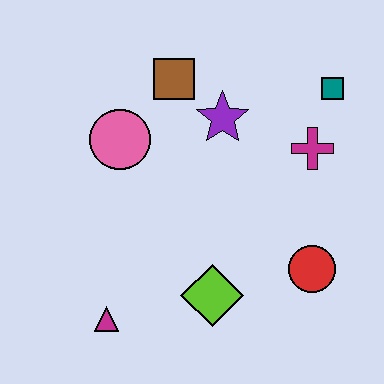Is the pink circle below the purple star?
Yes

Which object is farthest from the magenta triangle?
The teal square is farthest from the magenta triangle.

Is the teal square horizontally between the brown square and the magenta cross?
No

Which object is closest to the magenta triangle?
The lime diamond is closest to the magenta triangle.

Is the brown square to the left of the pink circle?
No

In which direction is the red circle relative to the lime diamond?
The red circle is to the right of the lime diamond.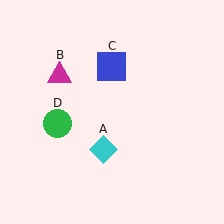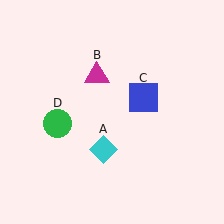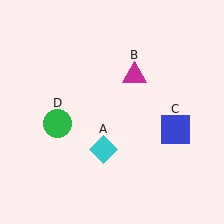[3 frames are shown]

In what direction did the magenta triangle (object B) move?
The magenta triangle (object B) moved right.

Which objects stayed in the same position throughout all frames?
Cyan diamond (object A) and green circle (object D) remained stationary.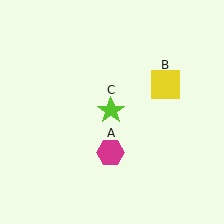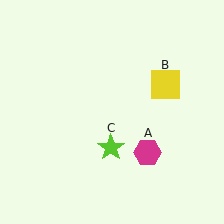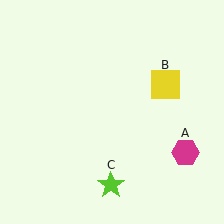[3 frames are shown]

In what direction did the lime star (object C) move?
The lime star (object C) moved down.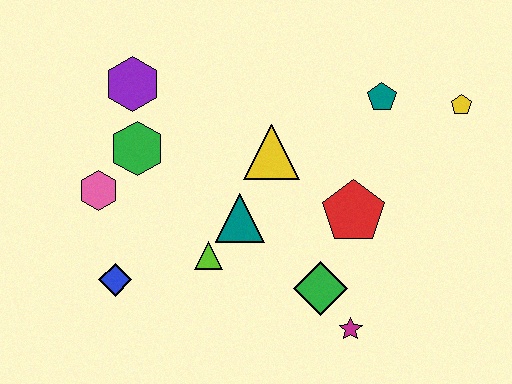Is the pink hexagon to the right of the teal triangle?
No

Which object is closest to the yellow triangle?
The teal triangle is closest to the yellow triangle.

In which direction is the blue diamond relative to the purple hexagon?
The blue diamond is below the purple hexagon.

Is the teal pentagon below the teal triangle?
No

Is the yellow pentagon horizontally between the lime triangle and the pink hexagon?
No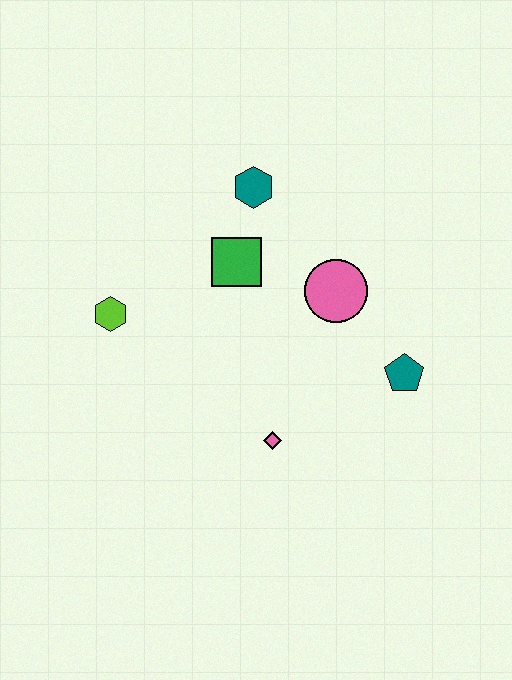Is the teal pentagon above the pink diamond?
Yes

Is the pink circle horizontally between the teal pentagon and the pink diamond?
Yes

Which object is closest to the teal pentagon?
The pink circle is closest to the teal pentagon.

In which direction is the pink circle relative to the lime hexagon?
The pink circle is to the right of the lime hexagon.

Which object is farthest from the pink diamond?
The teal hexagon is farthest from the pink diamond.